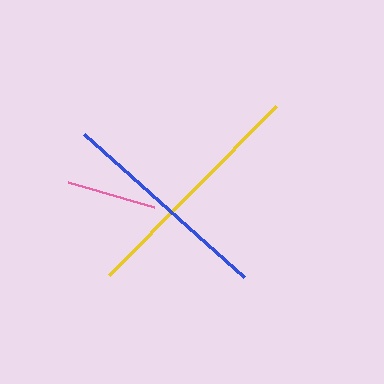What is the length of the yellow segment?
The yellow segment is approximately 238 pixels long.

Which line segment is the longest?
The yellow line is the longest at approximately 238 pixels.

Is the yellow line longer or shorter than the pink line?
The yellow line is longer than the pink line.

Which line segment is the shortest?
The pink line is the shortest at approximately 89 pixels.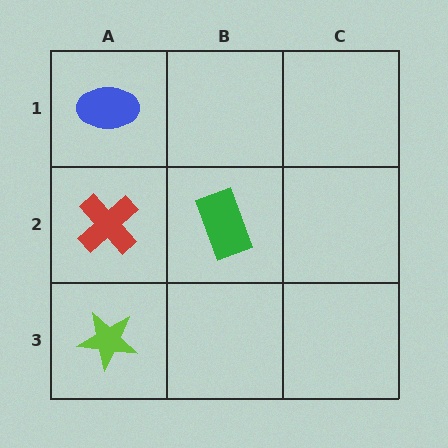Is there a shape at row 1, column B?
No, that cell is empty.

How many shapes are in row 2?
2 shapes.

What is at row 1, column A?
A blue ellipse.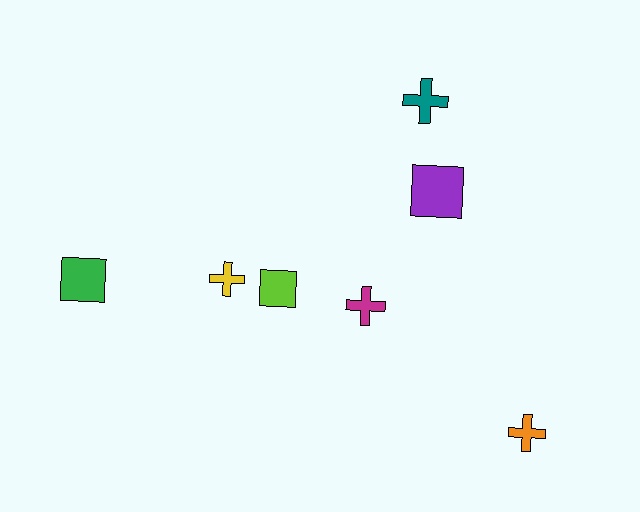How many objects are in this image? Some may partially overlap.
There are 7 objects.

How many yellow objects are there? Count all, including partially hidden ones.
There is 1 yellow object.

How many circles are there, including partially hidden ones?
There are no circles.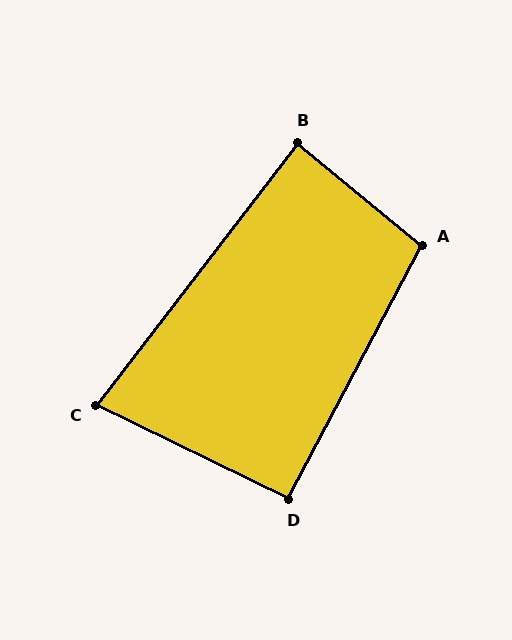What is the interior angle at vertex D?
Approximately 92 degrees (approximately right).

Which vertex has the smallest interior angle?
C, at approximately 78 degrees.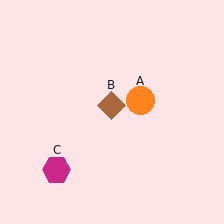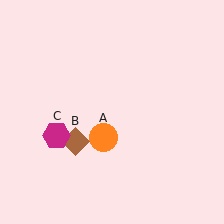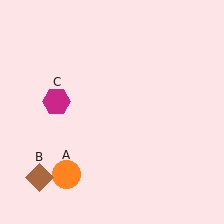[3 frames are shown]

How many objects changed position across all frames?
3 objects changed position: orange circle (object A), brown diamond (object B), magenta hexagon (object C).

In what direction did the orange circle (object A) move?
The orange circle (object A) moved down and to the left.